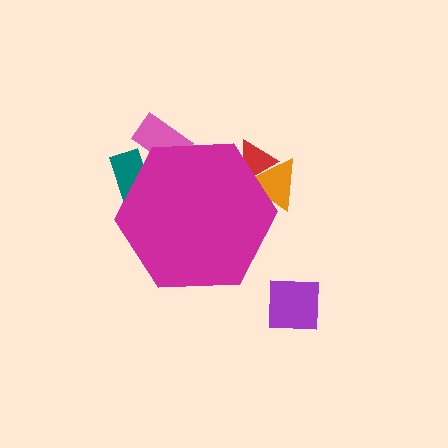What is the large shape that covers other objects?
A magenta hexagon.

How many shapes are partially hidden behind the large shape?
4 shapes are partially hidden.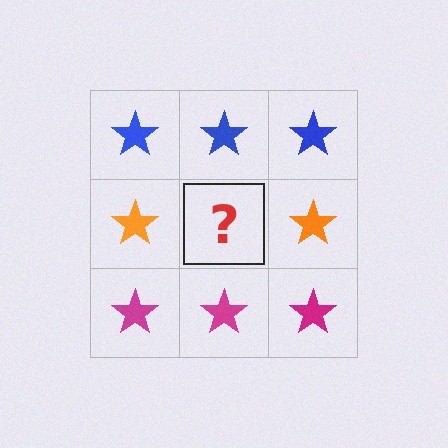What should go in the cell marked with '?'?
The missing cell should contain an orange star.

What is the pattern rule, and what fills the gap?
The rule is that each row has a consistent color. The gap should be filled with an orange star.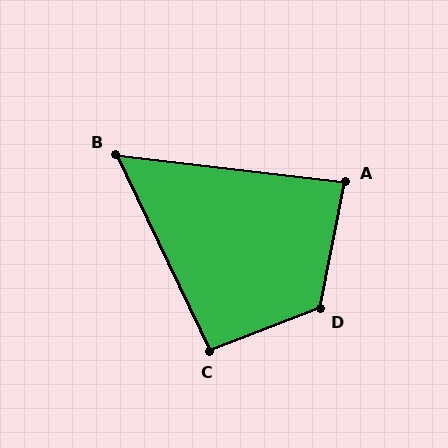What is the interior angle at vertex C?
Approximately 94 degrees (approximately right).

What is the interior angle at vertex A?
Approximately 86 degrees (approximately right).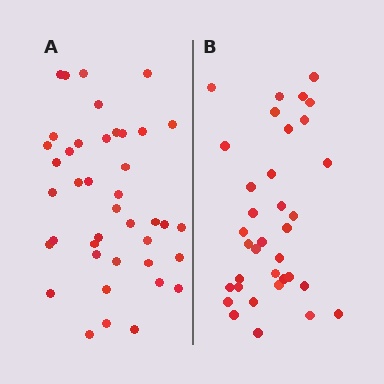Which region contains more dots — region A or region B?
Region A (the left region) has more dots.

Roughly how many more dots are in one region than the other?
Region A has about 6 more dots than region B.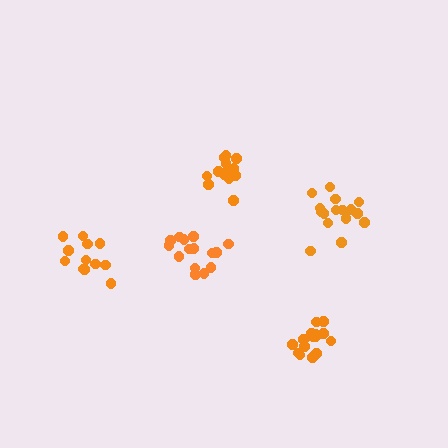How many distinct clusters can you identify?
There are 5 distinct clusters.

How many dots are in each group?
Group 1: 12 dots, Group 2: 16 dots, Group 3: 16 dots, Group 4: 14 dots, Group 5: 16 dots (74 total).